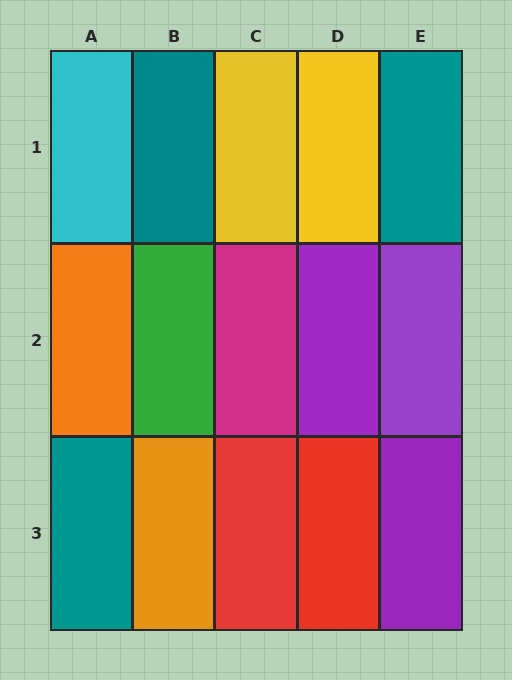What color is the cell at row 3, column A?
Teal.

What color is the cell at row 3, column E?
Purple.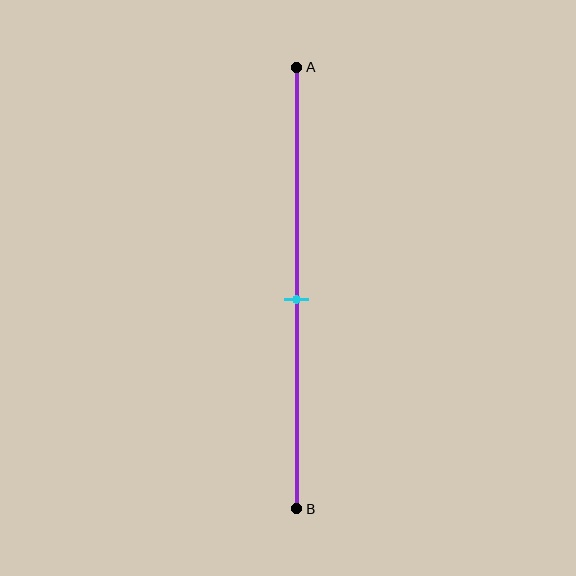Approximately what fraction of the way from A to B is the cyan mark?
The cyan mark is approximately 55% of the way from A to B.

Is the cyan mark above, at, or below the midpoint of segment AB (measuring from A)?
The cyan mark is approximately at the midpoint of segment AB.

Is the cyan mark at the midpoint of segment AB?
Yes, the mark is approximately at the midpoint.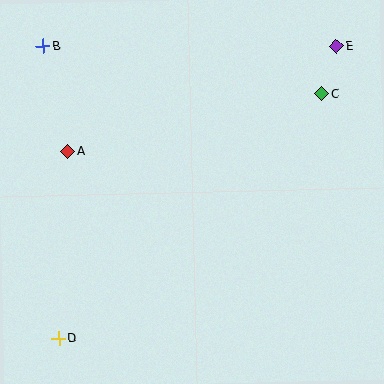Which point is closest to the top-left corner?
Point B is closest to the top-left corner.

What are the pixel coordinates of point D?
Point D is at (59, 338).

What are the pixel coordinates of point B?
Point B is at (43, 46).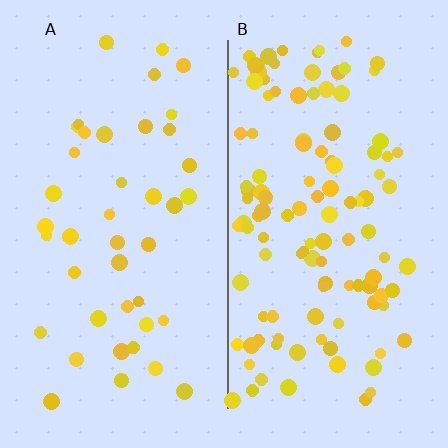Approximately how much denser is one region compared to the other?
Approximately 2.8× — region B over region A.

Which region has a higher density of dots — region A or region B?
B (the right).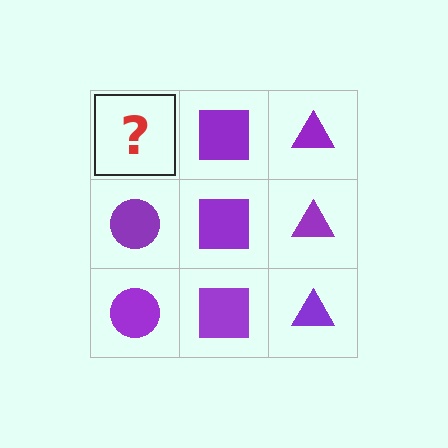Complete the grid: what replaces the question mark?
The question mark should be replaced with a purple circle.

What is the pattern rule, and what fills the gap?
The rule is that each column has a consistent shape. The gap should be filled with a purple circle.